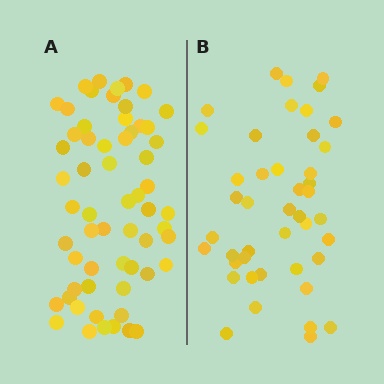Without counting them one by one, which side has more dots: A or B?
Region A (the left region) has more dots.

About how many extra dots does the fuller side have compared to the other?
Region A has approximately 15 more dots than region B.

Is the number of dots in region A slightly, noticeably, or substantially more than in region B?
Region A has noticeably more, but not dramatically so. The ratio is roughly 1.4 to 1.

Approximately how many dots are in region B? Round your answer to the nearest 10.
About 40 dots. (The exact count is 44, which rounds to 40.)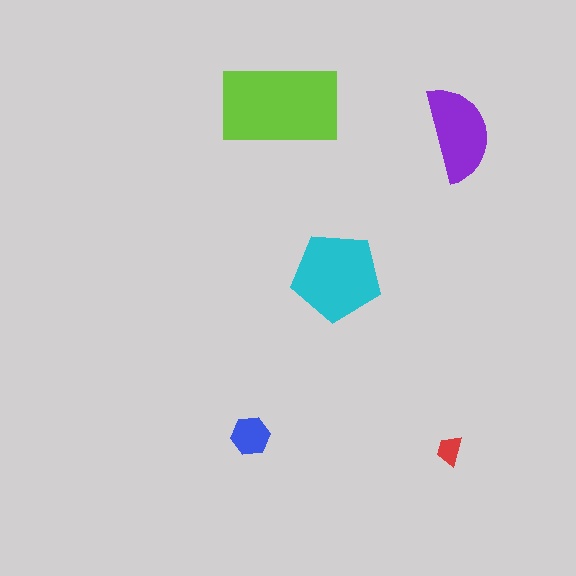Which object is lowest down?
The red trapezoid is bottommost.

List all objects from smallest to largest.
The red trapezoid, the blue hexagon, the purple semicircle, the cyan pentagon, the lime rectangle.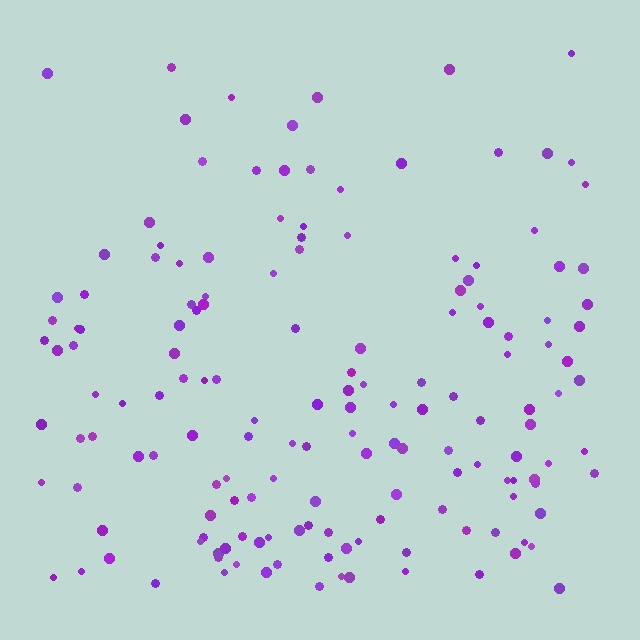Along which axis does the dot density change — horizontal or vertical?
Vertical.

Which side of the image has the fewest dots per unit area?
The top.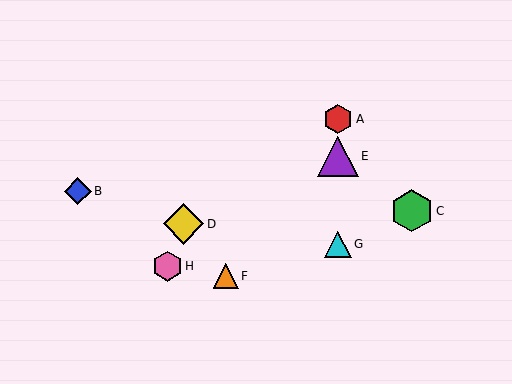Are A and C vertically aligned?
No, A is at x≈338 and C is at x≈412.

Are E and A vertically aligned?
Yes, both are at x≈338.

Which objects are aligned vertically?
Objects A, E, G are aligned vertically.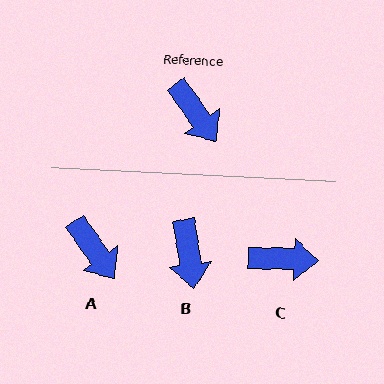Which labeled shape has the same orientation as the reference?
A.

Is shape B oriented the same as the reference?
No, it is off by about 26 degrees.